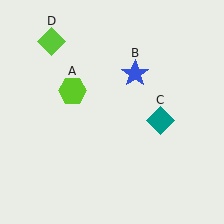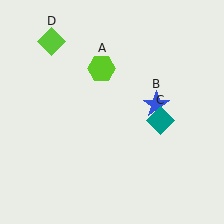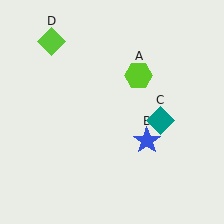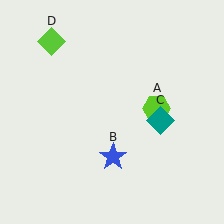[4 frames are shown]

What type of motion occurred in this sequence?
The lime hexagon (object A), blue star (object B) rotated clockwise around the center of the scene.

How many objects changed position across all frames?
2 objects changed position: lime hexagon (object A), blue star (object B).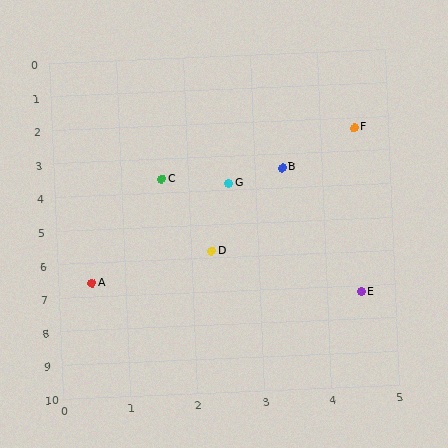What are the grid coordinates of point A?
Point A is at approximately (0.5, 6.6).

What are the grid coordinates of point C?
Point C is at approximately (1.6, 3.6).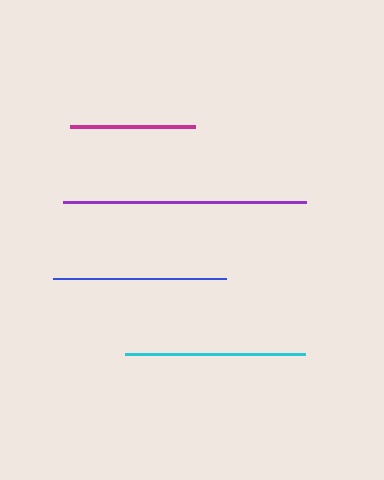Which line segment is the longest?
The purple line is the longest at approximately 243 pixels.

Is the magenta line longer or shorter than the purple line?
The purple line is longer than the magenta line.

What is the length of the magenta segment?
The magenta segment is approximately 126 pixels long.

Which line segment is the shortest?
The magenta line is the shortest at approximately 126 pixels.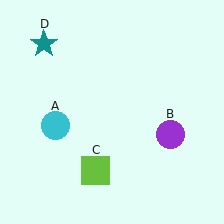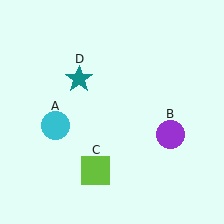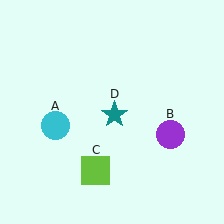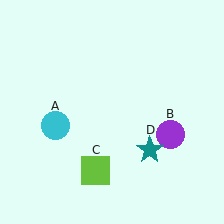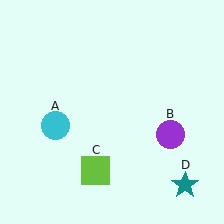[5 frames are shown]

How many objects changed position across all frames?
1 object changed position: teal star (object D).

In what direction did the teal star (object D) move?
The teal star (object D) moved down and to the right.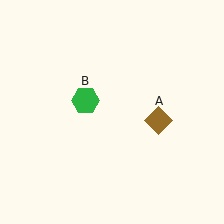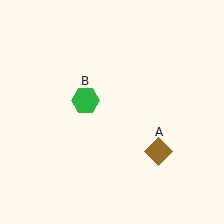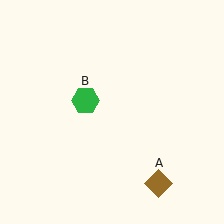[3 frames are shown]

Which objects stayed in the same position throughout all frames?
Green hexagon (object B) remained stationary.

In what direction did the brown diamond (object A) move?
The brown diamond (object A) moved down.